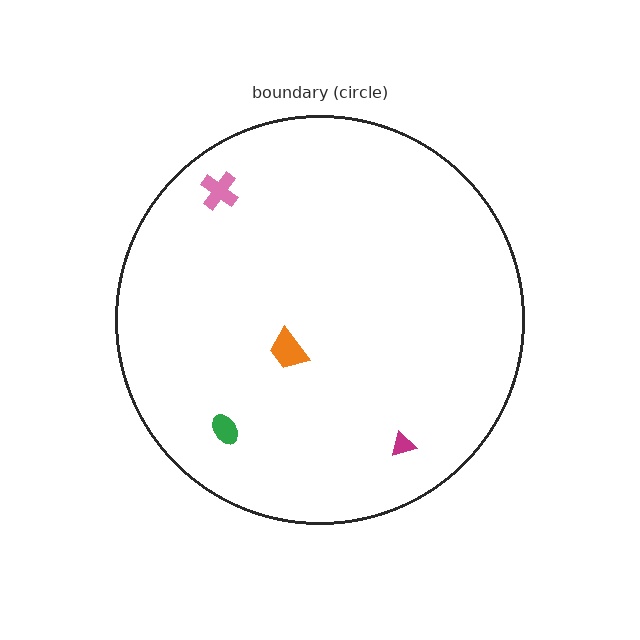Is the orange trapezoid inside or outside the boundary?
Inside.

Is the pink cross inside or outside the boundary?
Inside.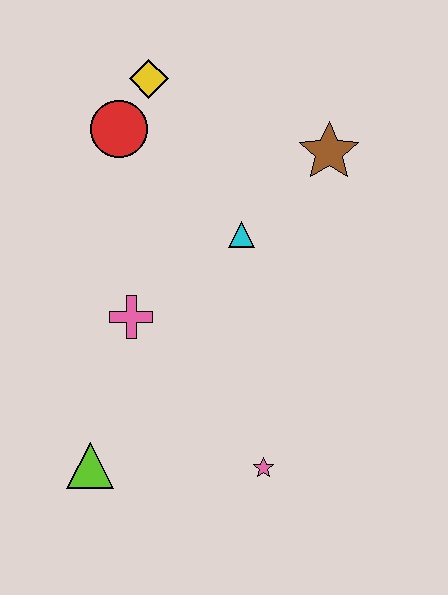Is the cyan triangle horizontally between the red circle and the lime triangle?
No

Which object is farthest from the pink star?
The yellow diamond is farthest from the pink star.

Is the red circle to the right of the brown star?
No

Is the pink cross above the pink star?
Yes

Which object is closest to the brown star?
The cyan triangle is closest to the brown star.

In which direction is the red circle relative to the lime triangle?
The red circle is above the lime triangle.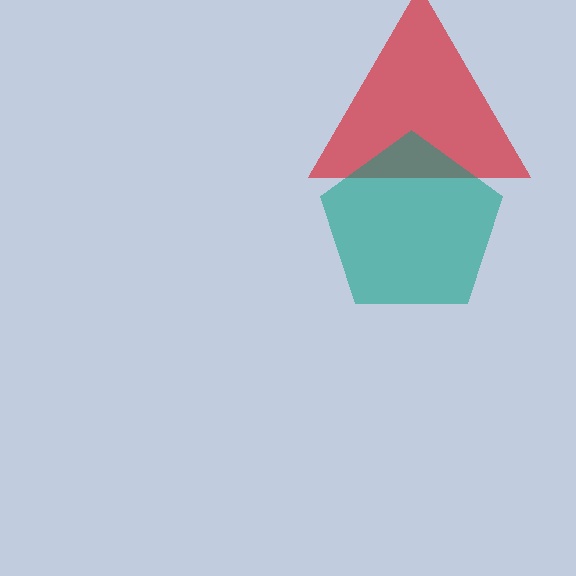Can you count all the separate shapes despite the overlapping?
Yes, there are 2 separate shapes.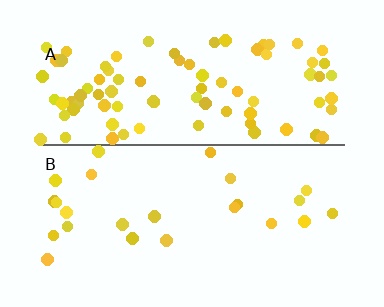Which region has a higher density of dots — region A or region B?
A (the top).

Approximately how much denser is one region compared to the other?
Approximately 3.5× — region A over region B.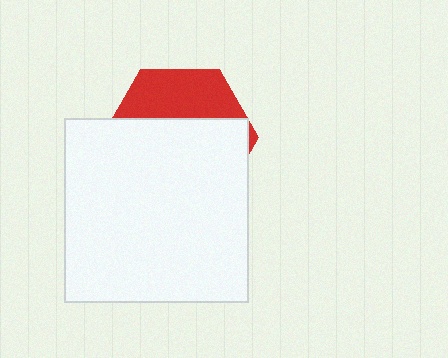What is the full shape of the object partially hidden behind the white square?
The partially hidden object is a red hexagon.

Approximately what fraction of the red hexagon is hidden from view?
Roughly 67% of the red hexagon is hidden behind the white square.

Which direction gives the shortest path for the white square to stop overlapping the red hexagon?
Moving down gives the shortest separation.